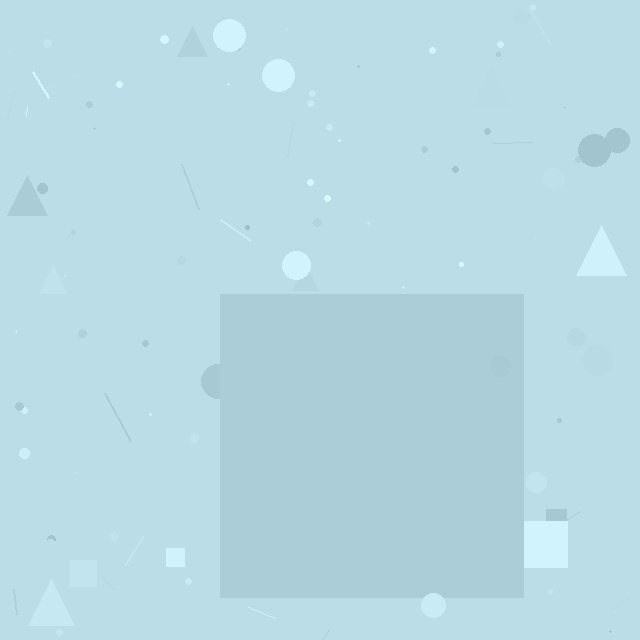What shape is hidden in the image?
A square is hidden in the image.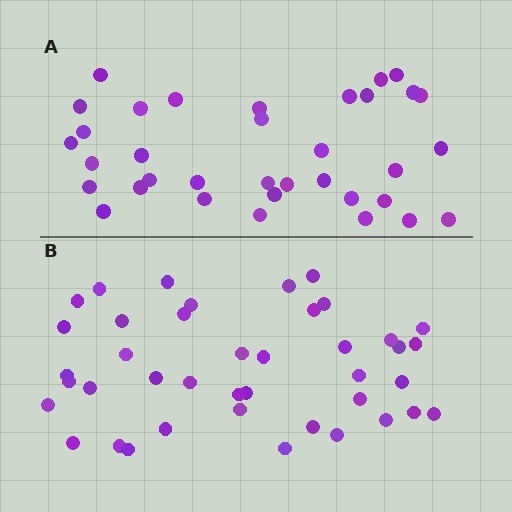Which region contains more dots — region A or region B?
Region B (the bottom region) has more dots.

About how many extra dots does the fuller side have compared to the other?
Region B has about 6 more dots than region A.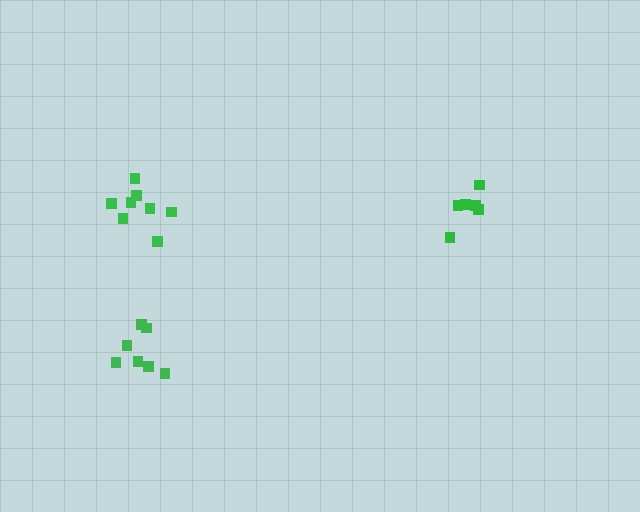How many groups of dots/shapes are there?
There are 3 groups.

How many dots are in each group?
Group 1: 6 dots, Group 2: 7 dots, Group 3: 8 dots (21 total).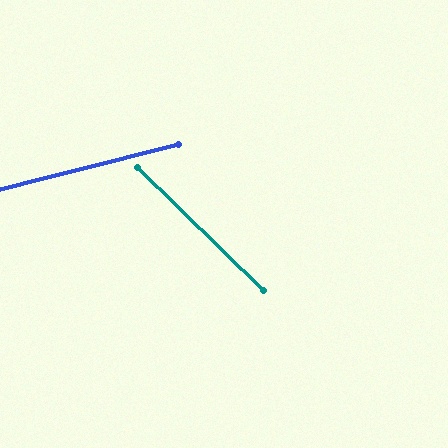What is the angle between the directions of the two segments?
Approximately 58 degrees.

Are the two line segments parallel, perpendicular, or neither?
Neither parallel nor perpendicular — they differ by about 58°.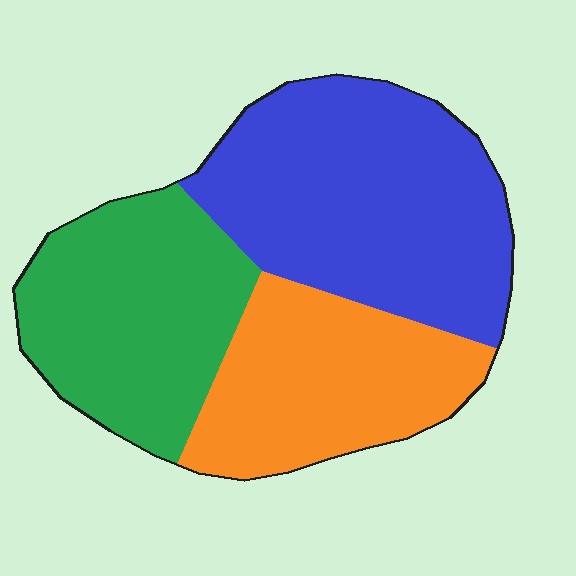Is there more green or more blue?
Blue.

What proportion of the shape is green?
Green covers about 30% of the shape.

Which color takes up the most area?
Blue, at roughly 40%.